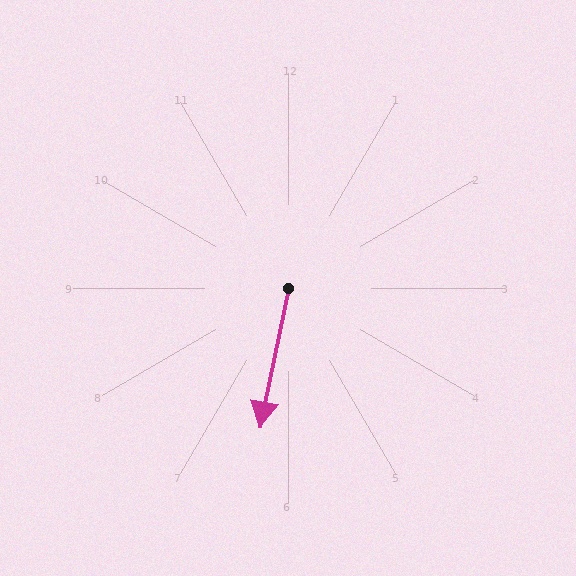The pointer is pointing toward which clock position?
Roughly 6 o'clock.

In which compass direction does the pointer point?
South.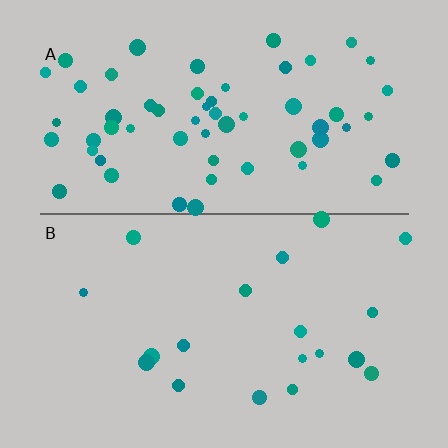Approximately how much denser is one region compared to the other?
Approximately 3.0× — region A over region B.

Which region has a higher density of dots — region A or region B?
A (the top).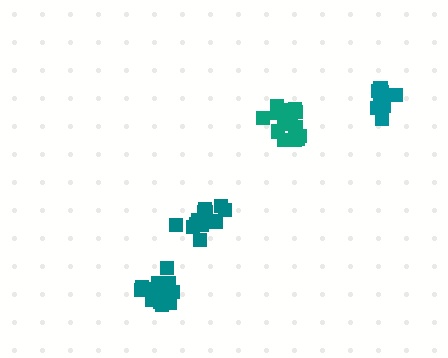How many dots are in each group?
Group 1: 12 dots, Group 2: 15 dots, Group 3: 12 dots, Group 4: 16 dots (55 total).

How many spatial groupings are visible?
There are 4 spatial groupings.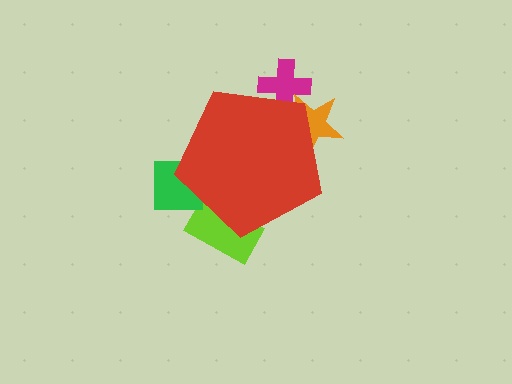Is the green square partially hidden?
Yes, the green square is partially hidden behind the red pentagon.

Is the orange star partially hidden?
Yes, the orange star is partially hidden behind the red pentagon.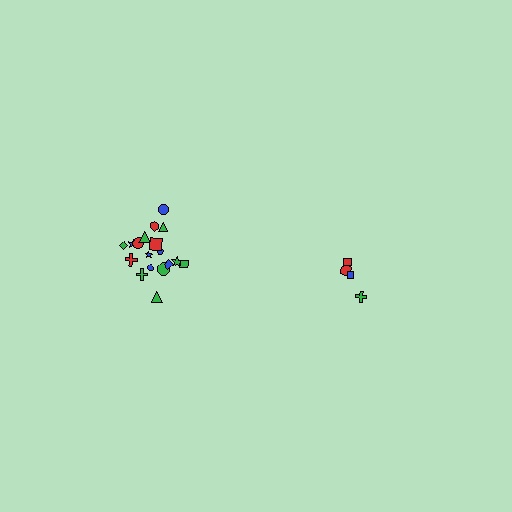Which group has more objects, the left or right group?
The left group.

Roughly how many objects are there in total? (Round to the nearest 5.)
Roughly 20 objects in total.